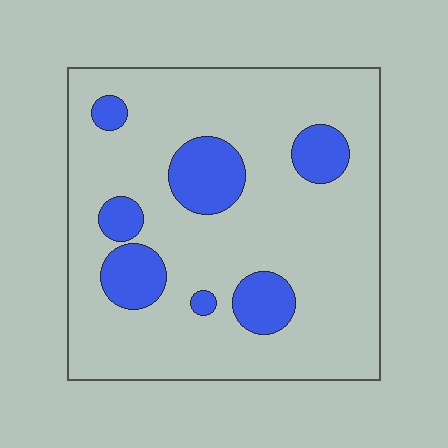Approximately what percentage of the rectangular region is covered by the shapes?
Approximately 20%.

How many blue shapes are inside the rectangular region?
7.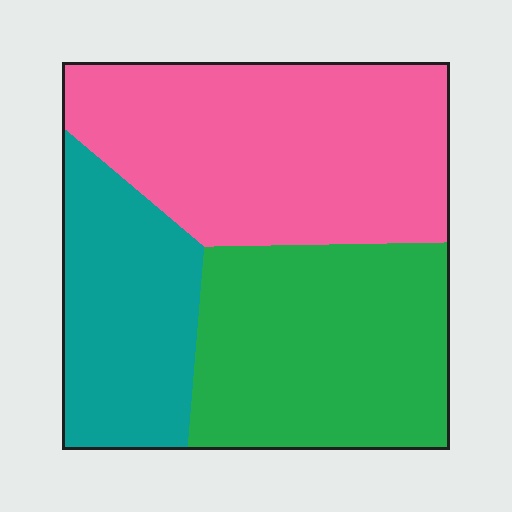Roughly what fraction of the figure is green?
Green covers roughly 35% of the figure.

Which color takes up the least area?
Teal, at roughly 25%.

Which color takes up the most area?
Pink, at roughly 40%.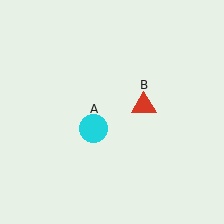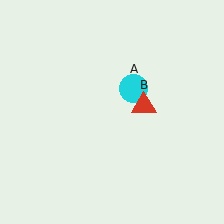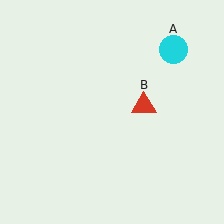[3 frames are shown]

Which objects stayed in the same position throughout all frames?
Red triangle (object B) remained stationary.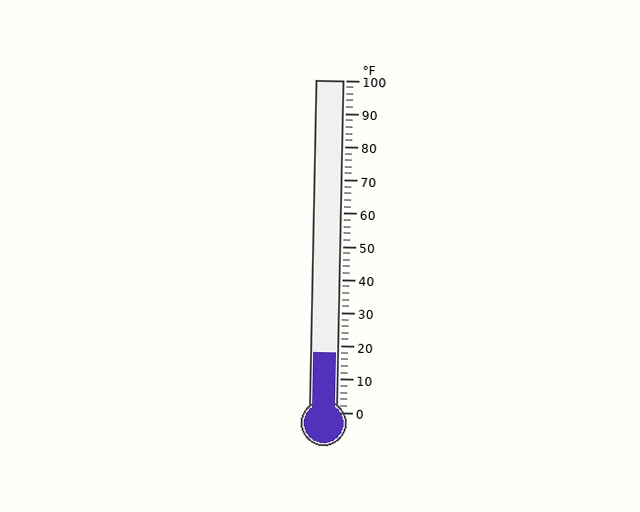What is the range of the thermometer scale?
The thermometer scale ranges from 0°F to 100°F.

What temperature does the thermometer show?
The thermometer shows approximately 18°F.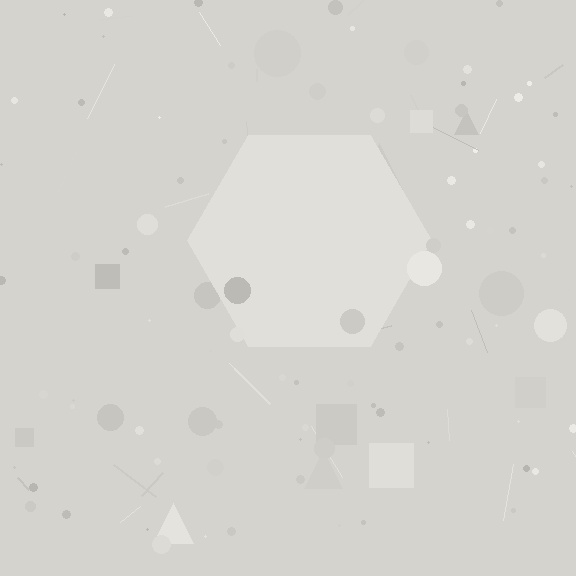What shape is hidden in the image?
A hexagon is hidden in the image.